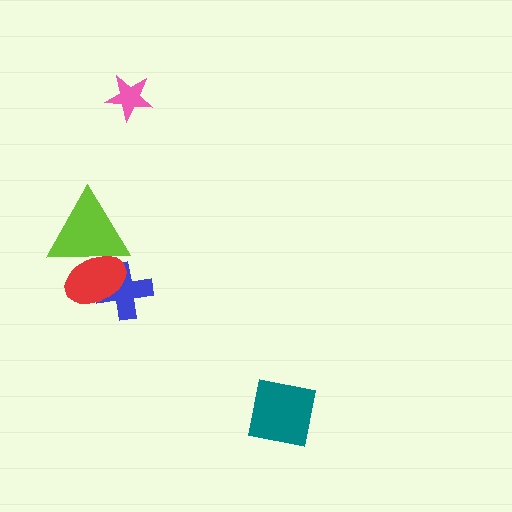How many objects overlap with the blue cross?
2 objects overlap with the blue cross.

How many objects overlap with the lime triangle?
2 objects overlap with the lime triangle.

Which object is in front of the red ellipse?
The lime triangle is in front of the red ellipse.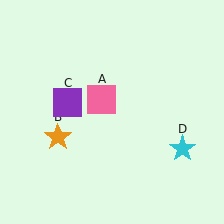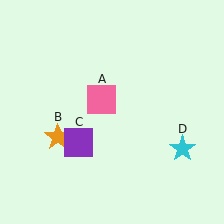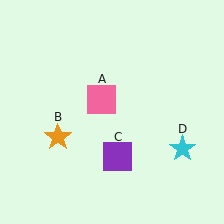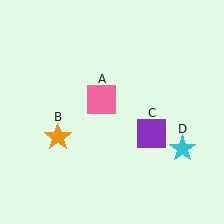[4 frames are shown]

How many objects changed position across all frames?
1 object changed position: purple square (object C).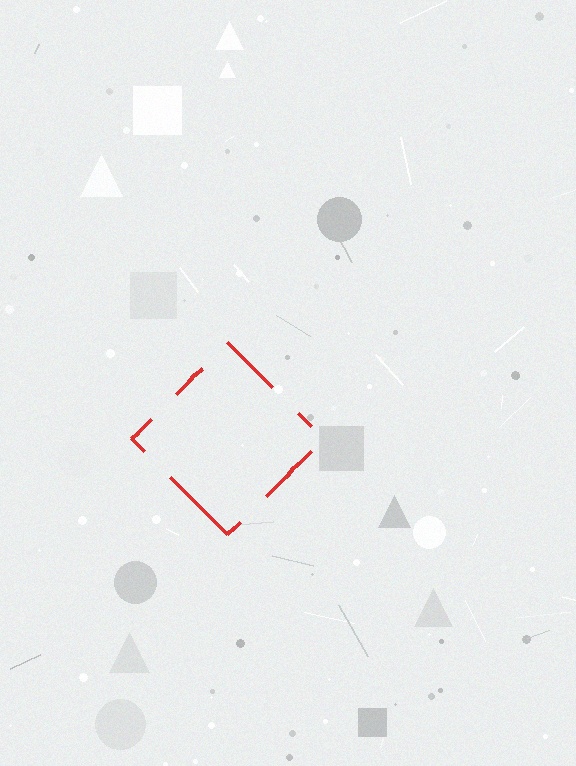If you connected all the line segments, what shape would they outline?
They would outline a diamond.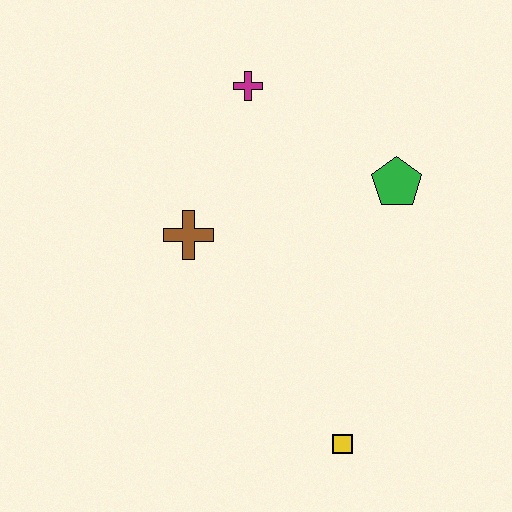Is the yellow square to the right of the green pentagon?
No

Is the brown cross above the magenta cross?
No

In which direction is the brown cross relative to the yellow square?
The brown cross is above the yellow square.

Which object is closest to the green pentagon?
The magenta cross is closest to the green pentagon.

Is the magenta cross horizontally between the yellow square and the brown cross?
Yes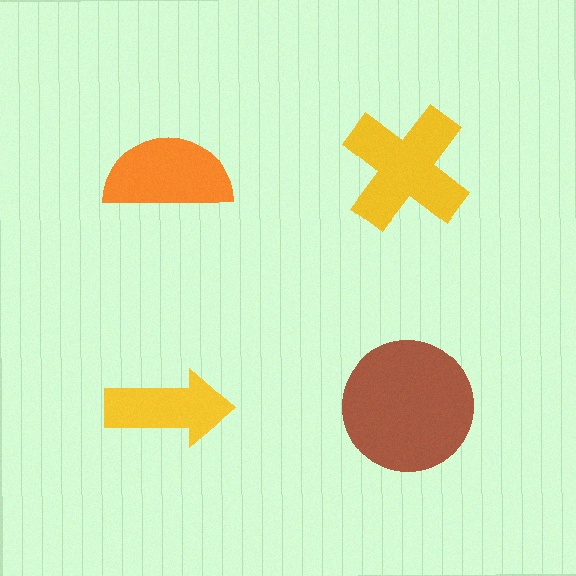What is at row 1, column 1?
An orange semicircle.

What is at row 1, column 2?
A yellow cross.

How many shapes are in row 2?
2 shapes.